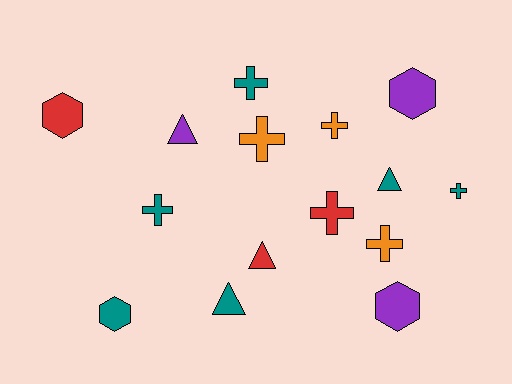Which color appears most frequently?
Teal, with 6 objects.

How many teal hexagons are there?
There is 1 teal hexagon.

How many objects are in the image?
There are 15 objects.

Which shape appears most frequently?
Cross, with 7 objects.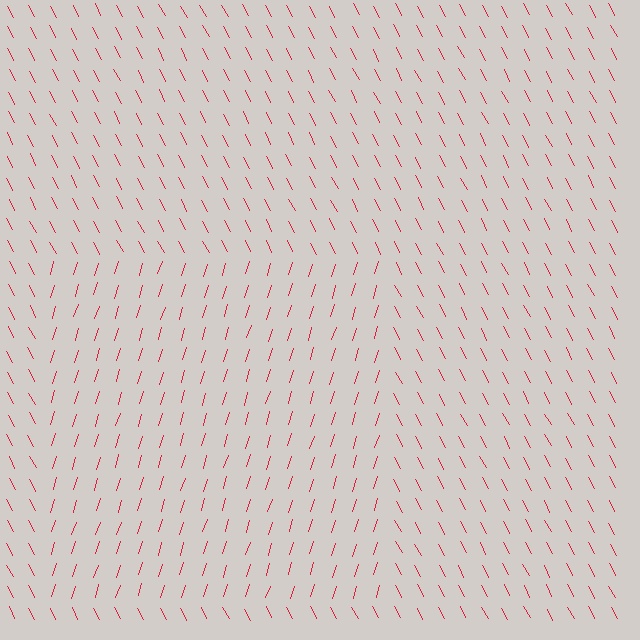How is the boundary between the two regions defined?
The boundary is defined purely by a change in line orientation (approximately 45 degrees difference). All lines are the same color and thickness.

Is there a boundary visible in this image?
Yes, there is a texture boundary formed by a change in line orientation.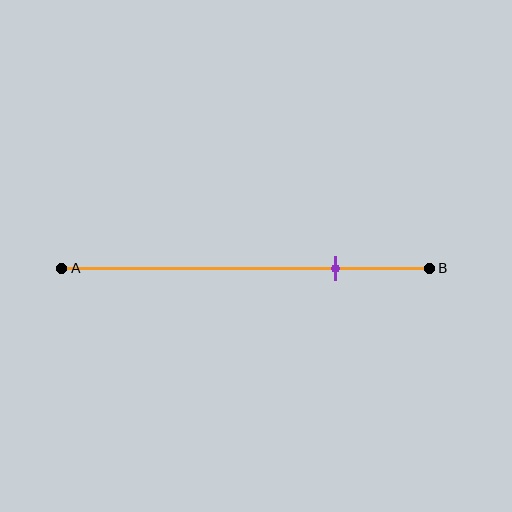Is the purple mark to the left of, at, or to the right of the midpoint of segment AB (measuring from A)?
The purple mark is to the right of the midpoint of segment AB.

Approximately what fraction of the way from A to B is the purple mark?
The purple mark is approximately 75% of the way from A to B.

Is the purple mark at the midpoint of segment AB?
No, the mark is at about 75% from A, not at the 50% midpoint.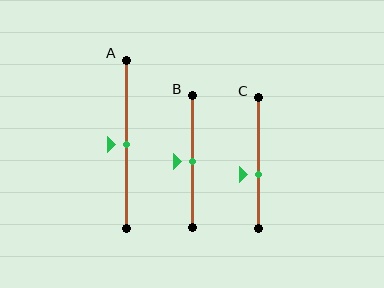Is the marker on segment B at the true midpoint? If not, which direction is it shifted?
Yes, the marker on segment B is at the true midpoint.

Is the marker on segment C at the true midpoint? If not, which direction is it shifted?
No, the marker on segment C is shifted downward by about 9% of the segment length.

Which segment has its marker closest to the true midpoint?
Segment A has its marker closest to the true midpoint.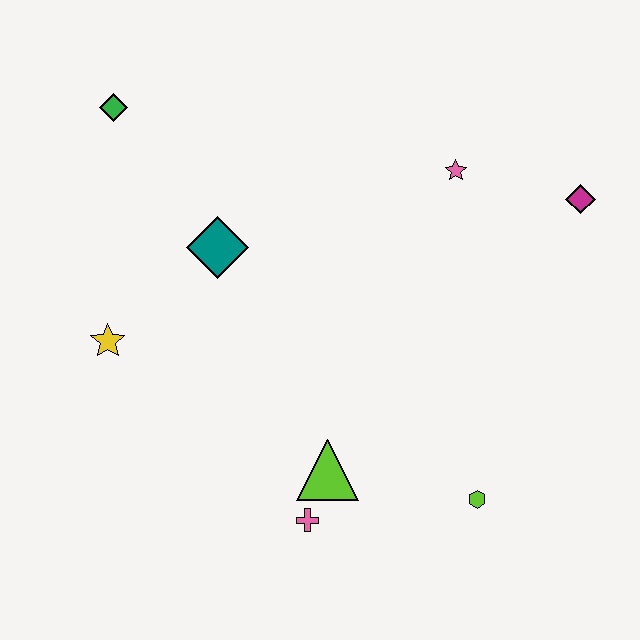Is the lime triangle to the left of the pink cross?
No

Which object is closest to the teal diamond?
The yellow star is closest to the teal diamond.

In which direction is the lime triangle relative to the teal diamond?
The lime triangle is below the teal diamond.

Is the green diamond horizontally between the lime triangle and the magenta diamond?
No